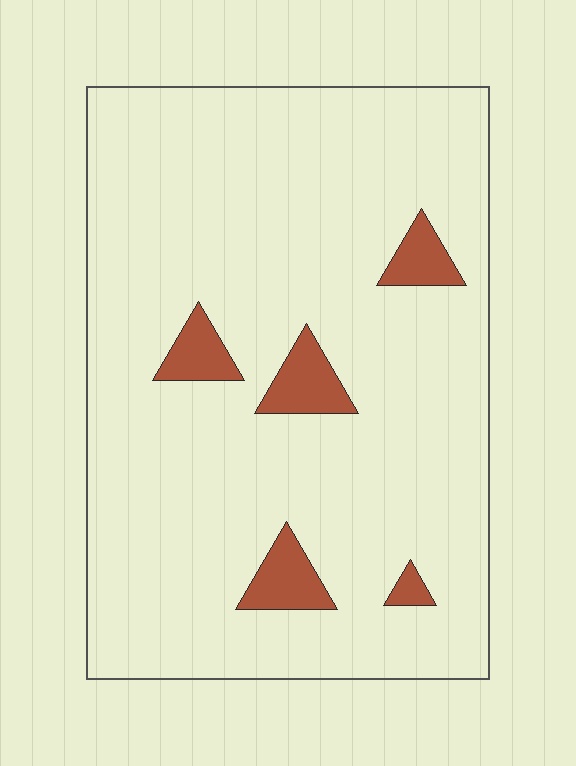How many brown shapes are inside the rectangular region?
5.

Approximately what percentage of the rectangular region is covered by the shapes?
Approximately 10%.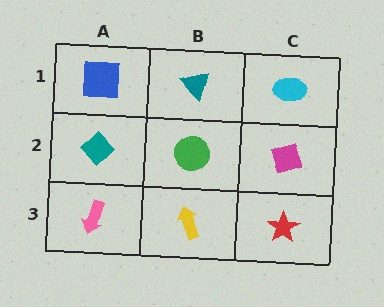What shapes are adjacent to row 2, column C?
A cyan ellipse (row 1, column C), a red star (row 3, column C), a green circle (row 2, column B).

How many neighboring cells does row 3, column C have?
2.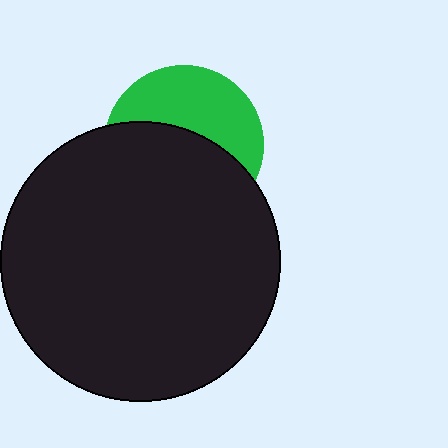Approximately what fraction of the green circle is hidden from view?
Roughly 56% of the green circle is hidden behind the black circle.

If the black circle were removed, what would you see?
You would see the complete green circle.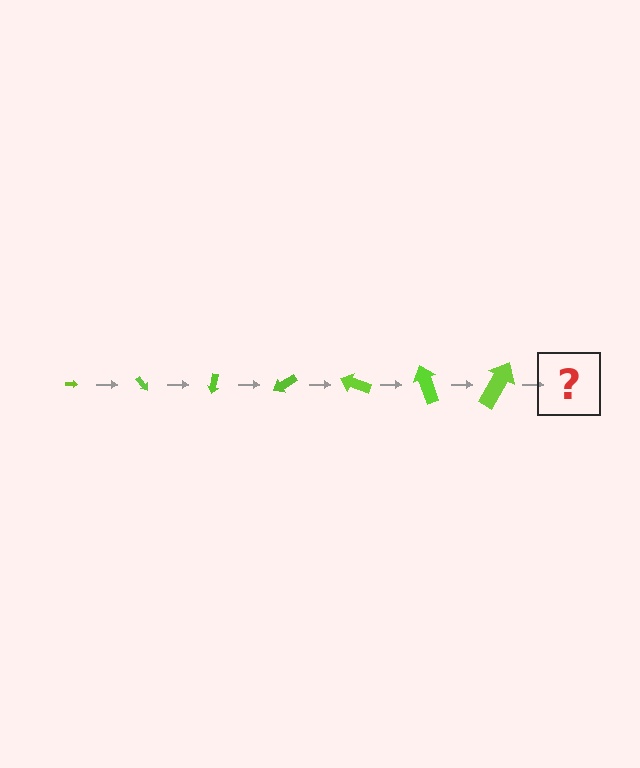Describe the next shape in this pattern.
It should be an arrow, larger than the previous one and rotated 350 degrees from the start.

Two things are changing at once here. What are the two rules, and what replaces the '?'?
The two rules are that the arrow grows larger each step and it rotates 50 degrees each step. The '?' should be an arrow, larger than the previous one and rotated 350 degrees from the start.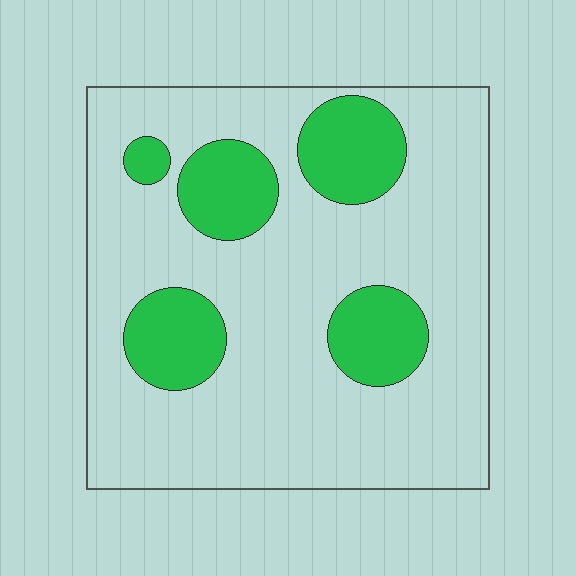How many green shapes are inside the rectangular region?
5.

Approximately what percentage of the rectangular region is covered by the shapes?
Approximately 20%.